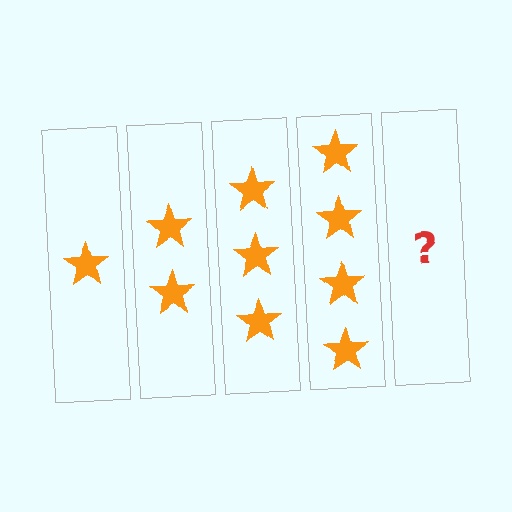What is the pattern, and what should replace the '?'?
The pattern is that each step adds one more star. The '?' should be 5 stars.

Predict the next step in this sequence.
The next step is 5 stars.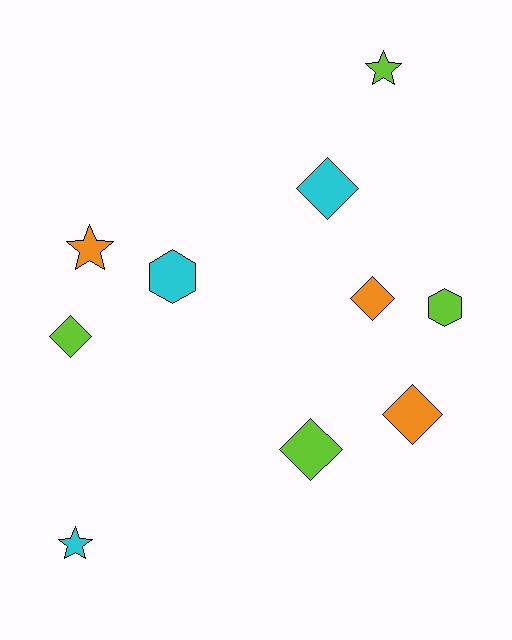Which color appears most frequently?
Lime, with 4 objects.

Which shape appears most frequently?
Diamond, with 5 objects.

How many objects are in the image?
There are 10 objects.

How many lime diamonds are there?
There are 2 lime diamonds.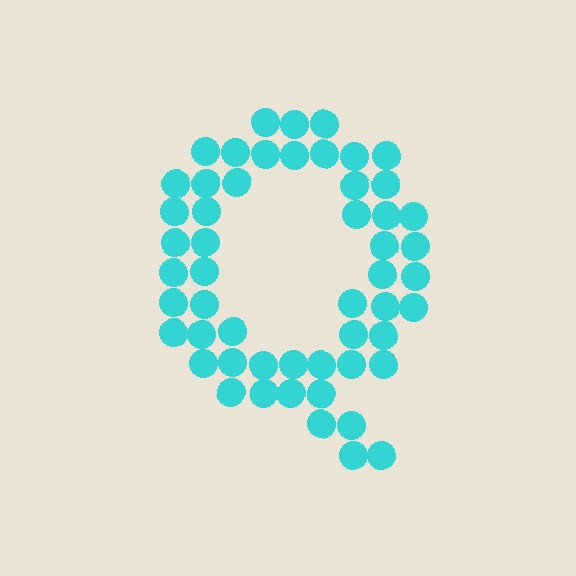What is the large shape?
The large shape is the letter Q.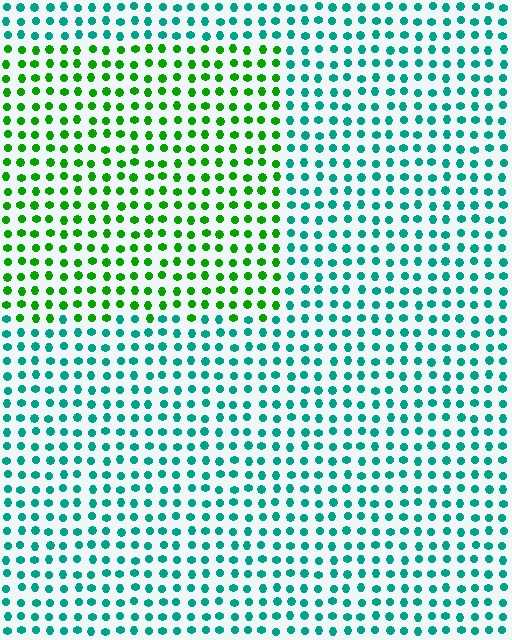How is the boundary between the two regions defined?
The boundary is defined purely by a slight shift in hue (about 52 degrees). Spacing, size, and orientation are identical on both sides.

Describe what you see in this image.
The image is filled with small teal elements in a uniform arrangement. A rectangle-shaped region is visible where the elements are tinted to a slightly different hue, forming a subtle color boundary.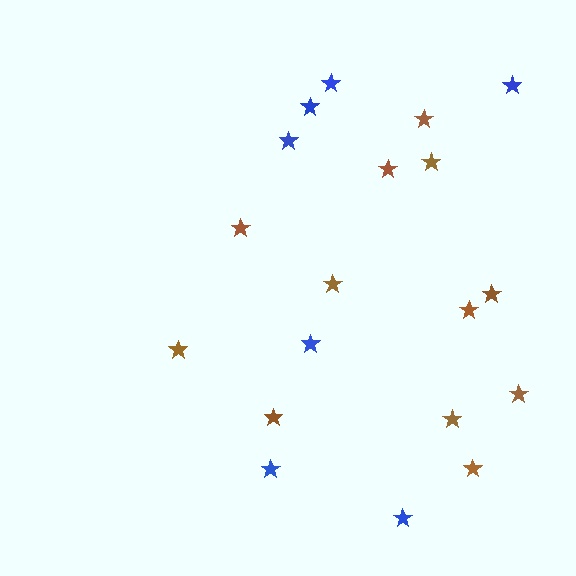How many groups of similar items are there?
There are 2 groups: one group of brown stars (12) and one group of blue stars (7).